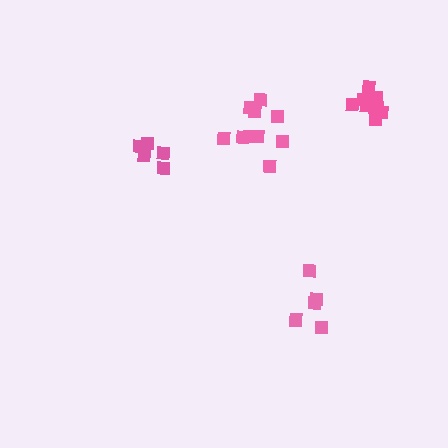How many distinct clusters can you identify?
There are 4 distinct clusters.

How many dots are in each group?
Group 1: 5 dots, Group 2: 11 dots, Group 3: 9 dots, Group 4: 5 dots (30 total).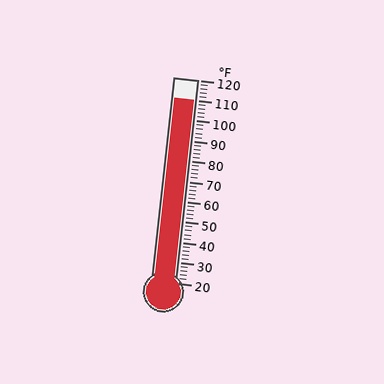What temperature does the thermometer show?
The thermometer shows approximately 110°F.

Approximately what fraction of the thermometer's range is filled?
The thermometer is filled to approximately 90% of its range.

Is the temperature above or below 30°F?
The temperature is above 30°F.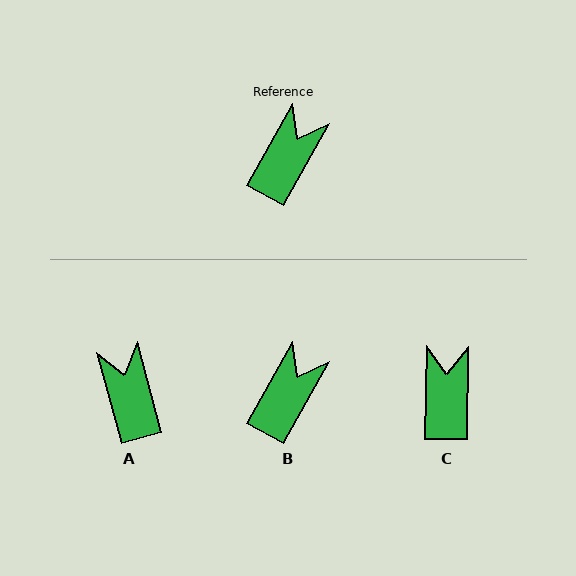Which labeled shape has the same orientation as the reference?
B.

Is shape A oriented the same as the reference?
No, it is off by about 44 degrees.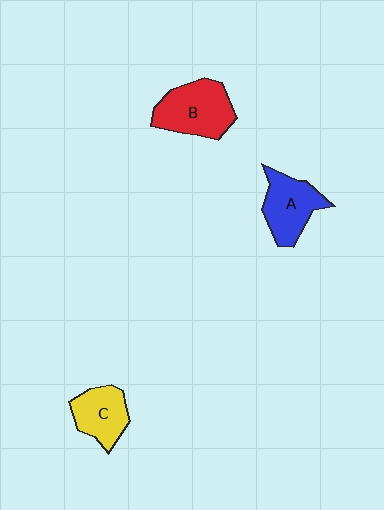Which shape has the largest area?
Shape B (red).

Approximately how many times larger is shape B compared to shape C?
Approximately 1.4 times.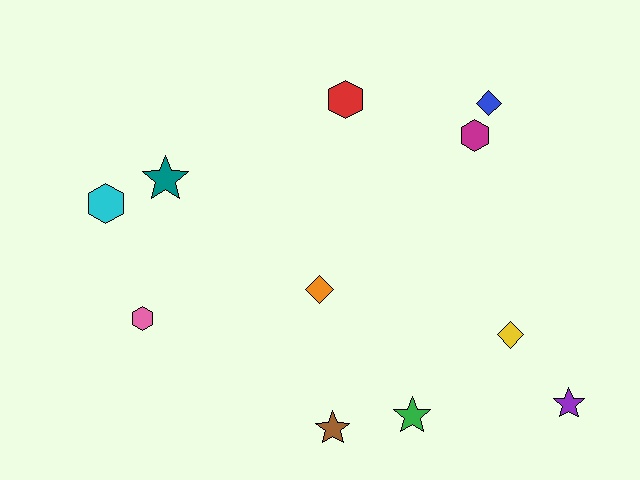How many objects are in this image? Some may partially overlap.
There are 11 objects.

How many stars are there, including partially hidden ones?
There are 4 stars.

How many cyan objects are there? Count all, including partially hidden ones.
There is 1 cyan object.